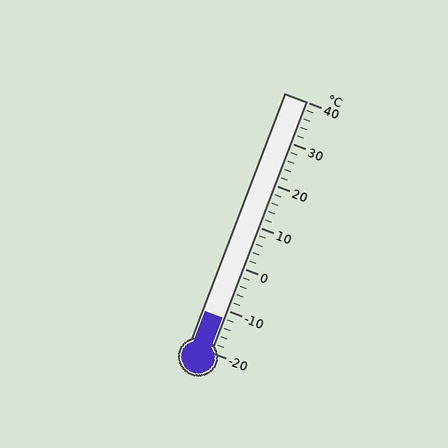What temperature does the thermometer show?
The thermometer shows approximately -12°C.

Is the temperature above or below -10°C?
The temperature is below -10°C.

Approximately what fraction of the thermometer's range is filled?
The thermometer is filled to approximately 15% of its range.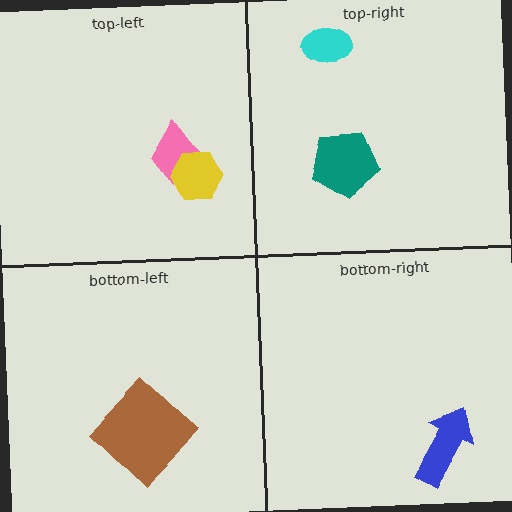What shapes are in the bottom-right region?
The blue arrow.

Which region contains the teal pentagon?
The top-right region.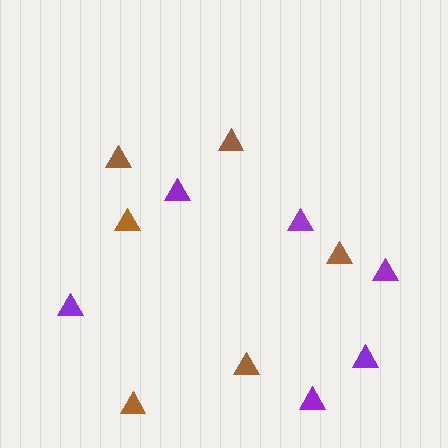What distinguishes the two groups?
There are 2 groups: one group of purple triangles (6) and one group of brown triangles (6).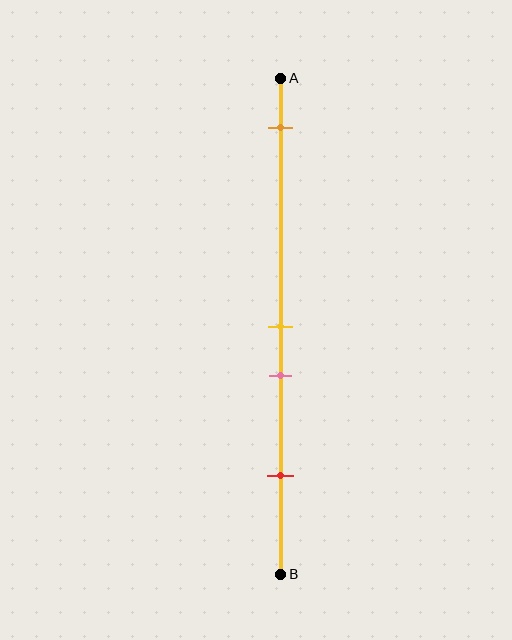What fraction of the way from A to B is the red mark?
The red mark is approximately 80% (0.8) of the way from A to B.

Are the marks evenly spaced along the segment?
No, the marks are not evenly spaced.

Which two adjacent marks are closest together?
The yellow and pink marks are the closest adjacent pair.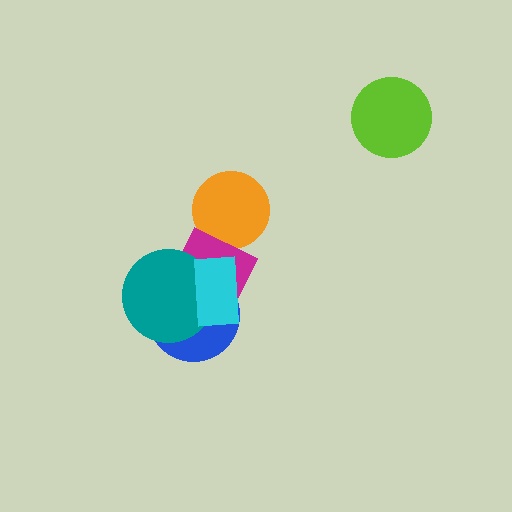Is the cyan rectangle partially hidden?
No, no other shape covers it.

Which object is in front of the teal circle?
The cyan rectangle is in front of the teal circle.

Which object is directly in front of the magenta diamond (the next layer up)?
The teal circle is directly in front of the magenta diamond.